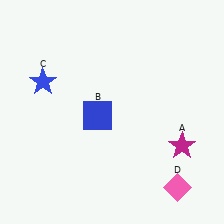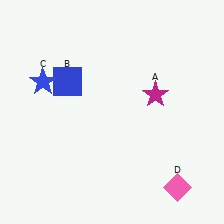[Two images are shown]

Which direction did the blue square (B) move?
The blue square (B) moved up.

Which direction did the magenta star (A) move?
The magenta star (A) moved up.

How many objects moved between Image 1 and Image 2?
2 objects moved between the two images.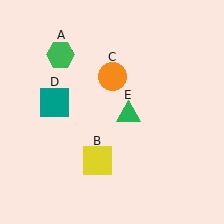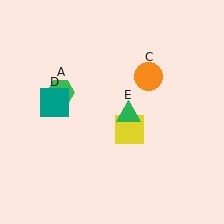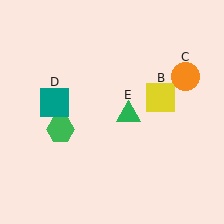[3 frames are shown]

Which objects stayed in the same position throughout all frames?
Teal square (object D) and green triangle (object E) remained stationary.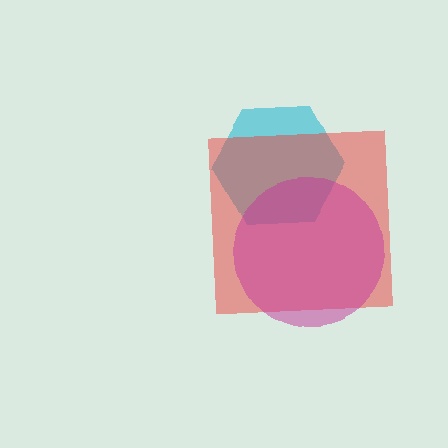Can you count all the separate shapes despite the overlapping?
Yes, there are 3 separate shapes.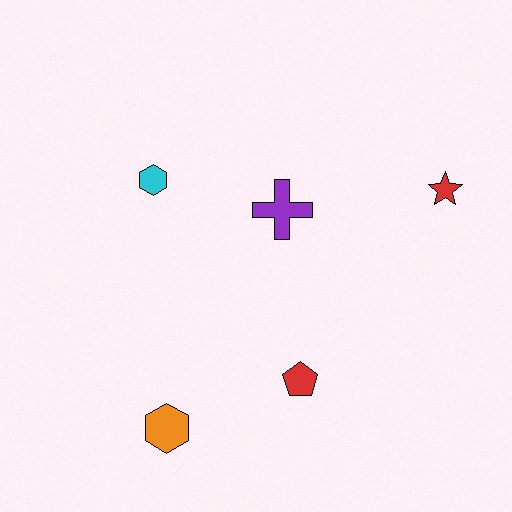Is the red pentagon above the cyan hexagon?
No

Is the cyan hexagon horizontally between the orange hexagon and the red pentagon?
No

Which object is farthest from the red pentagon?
The cyan hexagon is farthest from the red pentagon.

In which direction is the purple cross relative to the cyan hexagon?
The purple cross is to the right of the cyan hexagon.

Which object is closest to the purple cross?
The cyan hexagon is closest to the purple cross.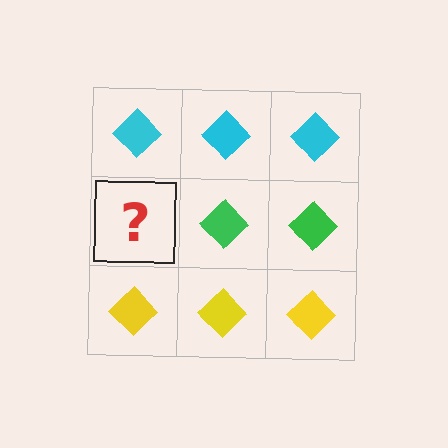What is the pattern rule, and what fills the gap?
The rule is that each row has a consistent color. The gap should be filled with a green diamond.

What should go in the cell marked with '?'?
The missing cell should contain a green diamond.